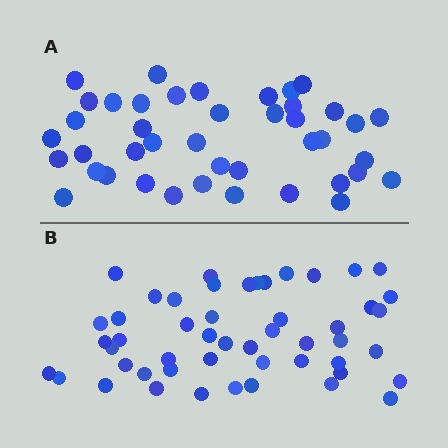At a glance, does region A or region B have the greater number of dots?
Region B (the bottom region) has more dots.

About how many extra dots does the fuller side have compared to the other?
Region B has roughly 8 or so more dots than region A.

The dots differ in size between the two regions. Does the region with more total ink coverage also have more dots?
No. Region A has more total ink coverage because its dots are larger, but region B actually contains more individual dots. Total area can be misleading — the number of items is what matters here.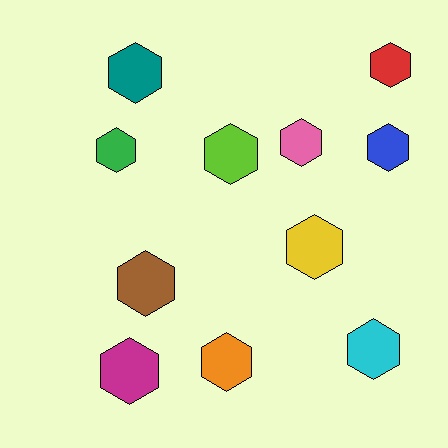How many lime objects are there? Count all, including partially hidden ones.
There is 1 lime object.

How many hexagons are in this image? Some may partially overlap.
There are 11 hexagons.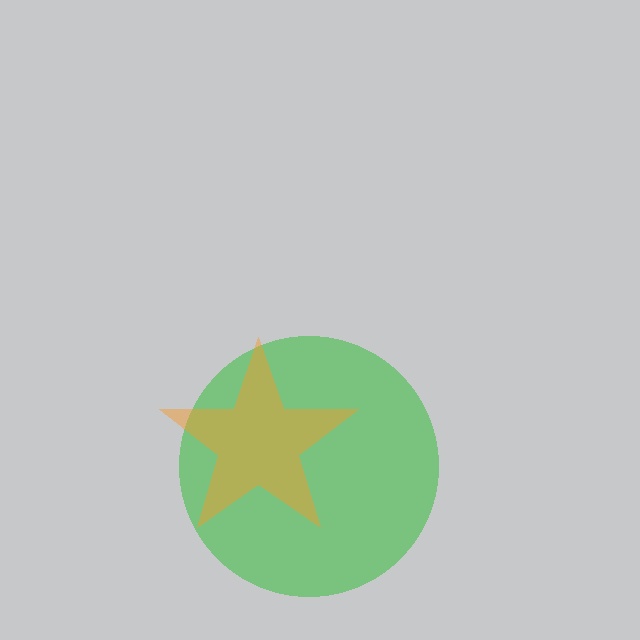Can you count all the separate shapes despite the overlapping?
Yes, there are 2 separate shapes.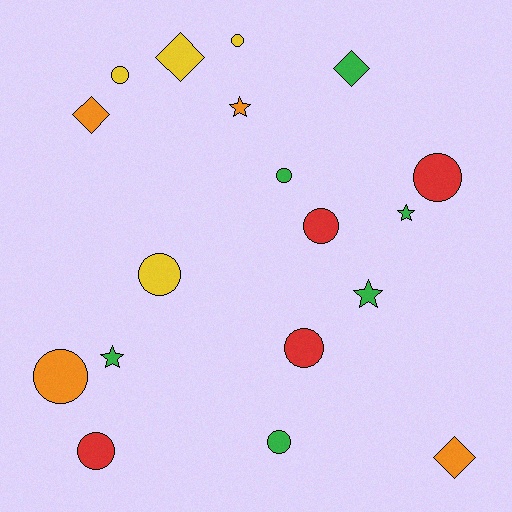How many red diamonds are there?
There are no red diamonds.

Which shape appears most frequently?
Circle, with 10 objects.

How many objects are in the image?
There are 18 objects.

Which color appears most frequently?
Green, with 6 objects.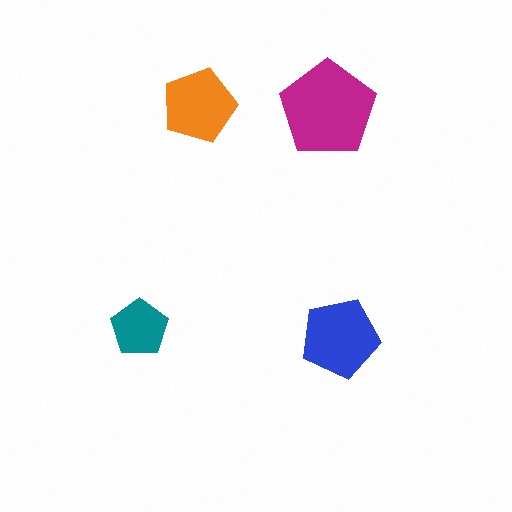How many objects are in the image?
There are 4 objects in the image.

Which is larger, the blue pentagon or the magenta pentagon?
The magenta one.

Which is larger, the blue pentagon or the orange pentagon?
The blue one.